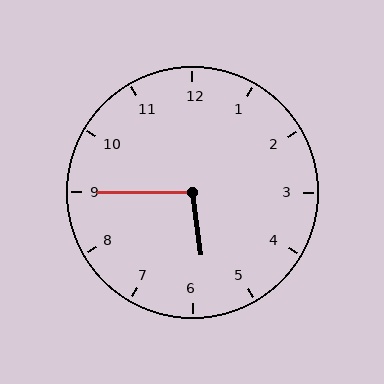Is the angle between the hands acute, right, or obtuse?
It is obtuse.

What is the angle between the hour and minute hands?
Approximately 98 degrees.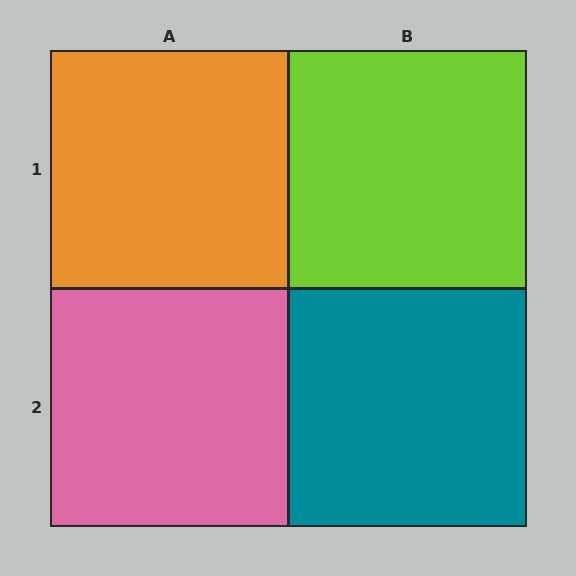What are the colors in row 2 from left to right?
Pink, teal.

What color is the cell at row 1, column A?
Orange.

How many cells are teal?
1 cell is teal.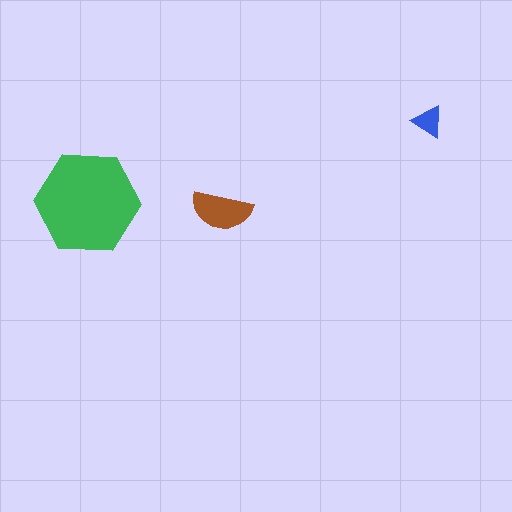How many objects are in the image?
There are 3 objects in the image.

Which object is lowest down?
The brown semicircle is bottommost.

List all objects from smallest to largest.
The blue triangle, the brown semicircle, the green hexagon.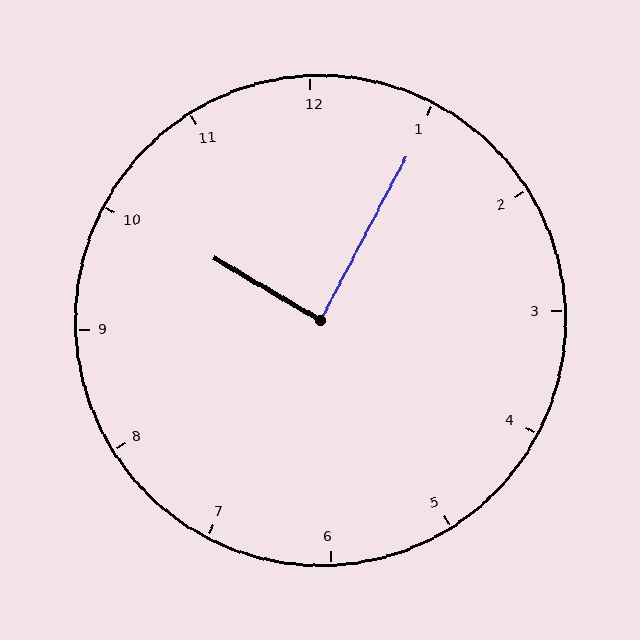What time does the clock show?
10:05.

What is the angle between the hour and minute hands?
Approximately 88 degrees.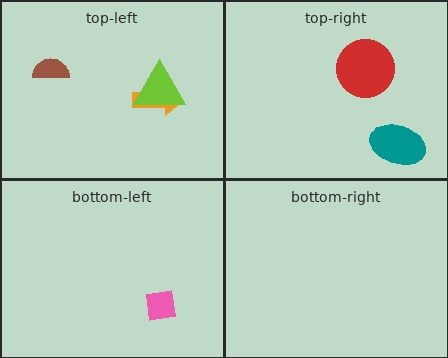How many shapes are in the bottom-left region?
1.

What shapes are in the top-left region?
The orange arrow, the brown semicircle, the lime triangle.